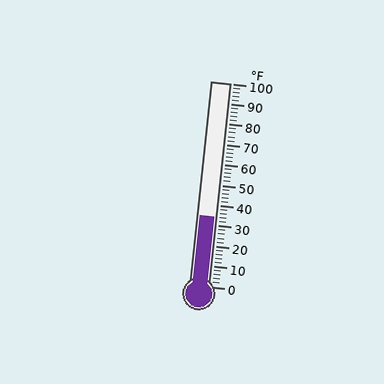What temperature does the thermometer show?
The thermometer shows approximately 34°F.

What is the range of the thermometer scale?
The thermometer scale ranges from 0°F to 100°F.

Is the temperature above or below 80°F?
The temperature is below 80°F.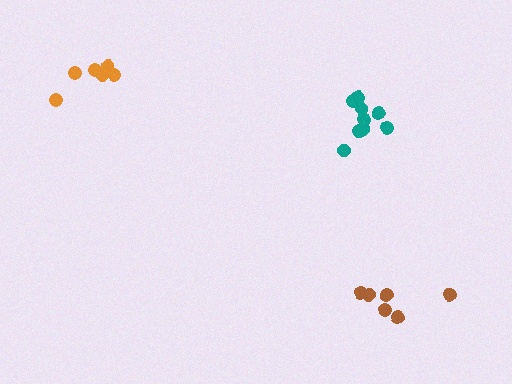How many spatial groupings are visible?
There are 3 spatial groupings.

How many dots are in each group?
Group 1: 6 dots, Group 2: 9 dots, Group 3: 6 dots (21 total).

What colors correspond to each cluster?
The clusters are colored: brown, teal, orange.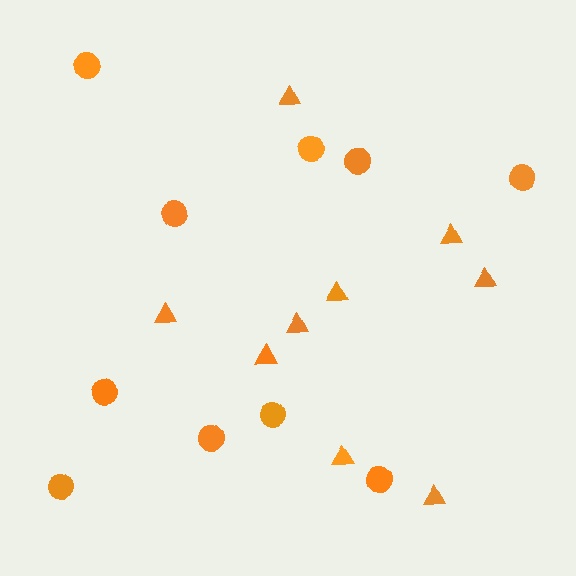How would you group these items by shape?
There are 2 groups: one group of circles (10) and one group of triangles (9).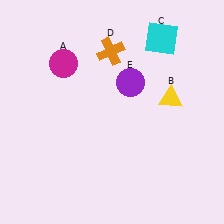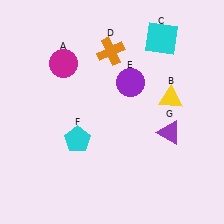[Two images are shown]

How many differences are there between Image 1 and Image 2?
There are 2 differences between the two images.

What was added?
A cyan pentagon (F), a purple triangle (G) were added in Image 2.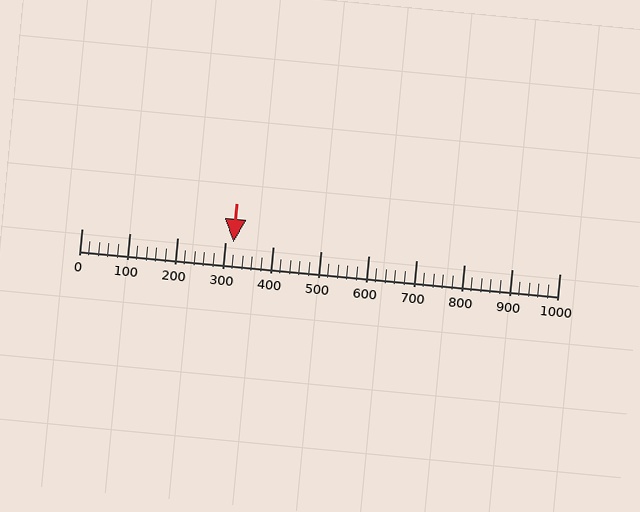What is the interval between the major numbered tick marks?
The major tick marks are spaced 100 units apart.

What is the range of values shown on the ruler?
The ruler shows values from 0 to 1000.